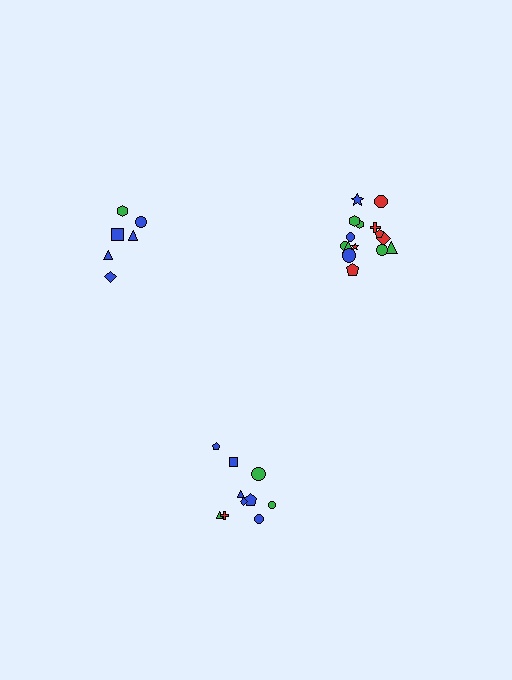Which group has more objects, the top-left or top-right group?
The top-right group.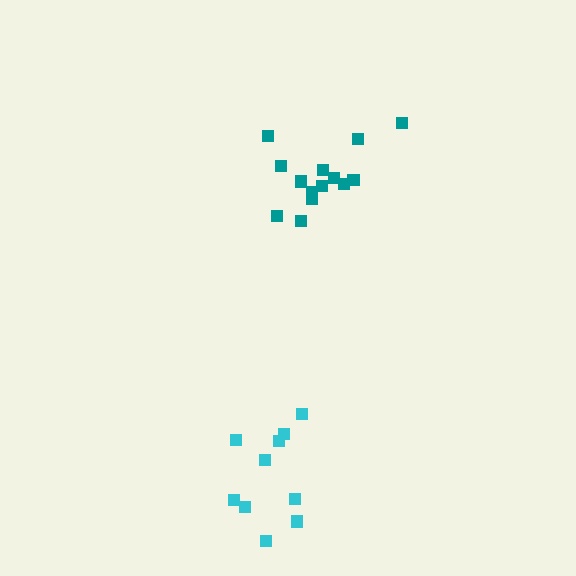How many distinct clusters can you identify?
There are 2 distinct clusters.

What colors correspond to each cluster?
The clusters are colored: cyan, teal.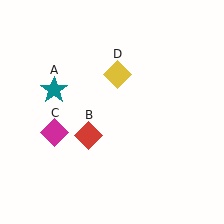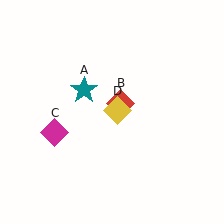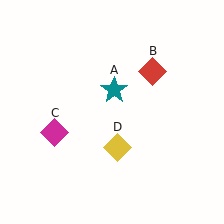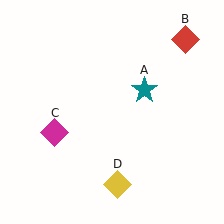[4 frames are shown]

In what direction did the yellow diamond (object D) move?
The yellow diamond (object D) moved down.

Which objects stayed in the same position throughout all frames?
Magenta diamond (object C) remained stationary.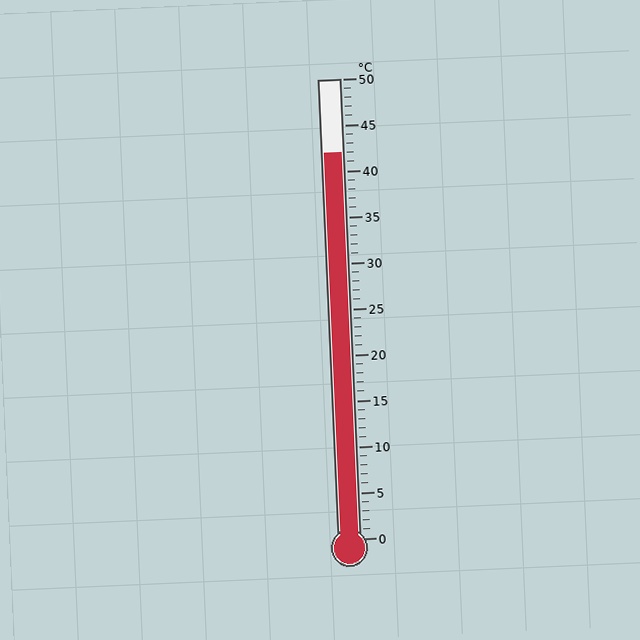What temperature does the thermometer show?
The thermometer shows approximately 42°C.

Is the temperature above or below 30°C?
The temperature is above 30°C.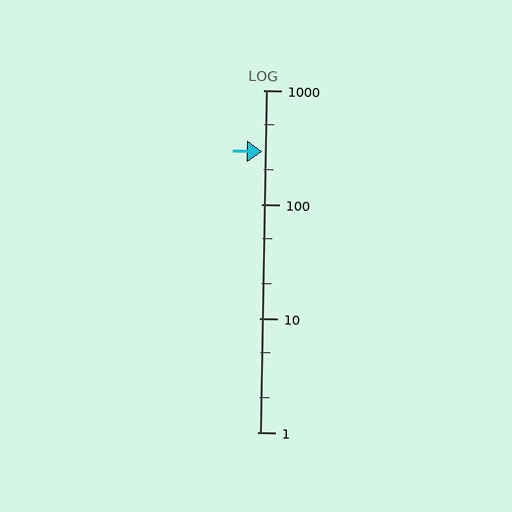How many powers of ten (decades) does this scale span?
The scale spans 3 decades, from 1 to 1000.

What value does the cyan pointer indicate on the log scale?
The pointer indicates approximately 290.